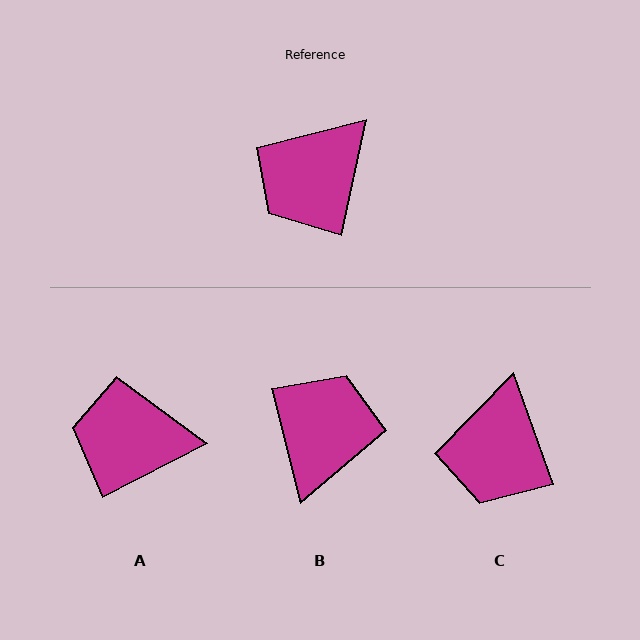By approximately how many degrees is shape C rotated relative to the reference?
Approximately 32 degrees counter-clockwise.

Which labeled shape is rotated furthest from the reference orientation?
B, about 154 degrees away.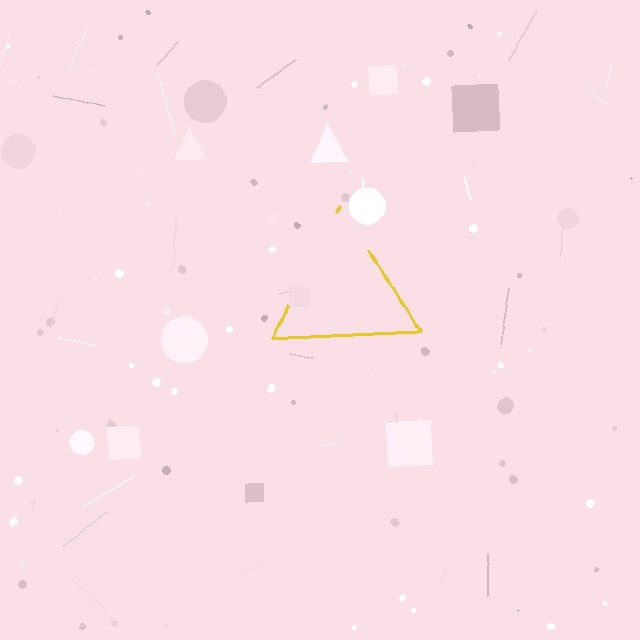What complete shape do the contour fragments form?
The contour fragments form a triangle.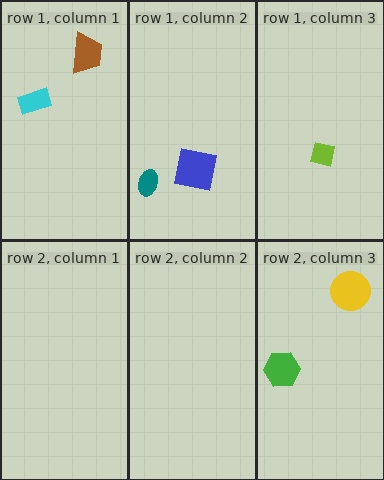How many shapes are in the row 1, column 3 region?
1.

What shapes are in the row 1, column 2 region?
The teal ellipse, the blue square.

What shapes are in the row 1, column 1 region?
The cyan rectangle, the brown trapezoid.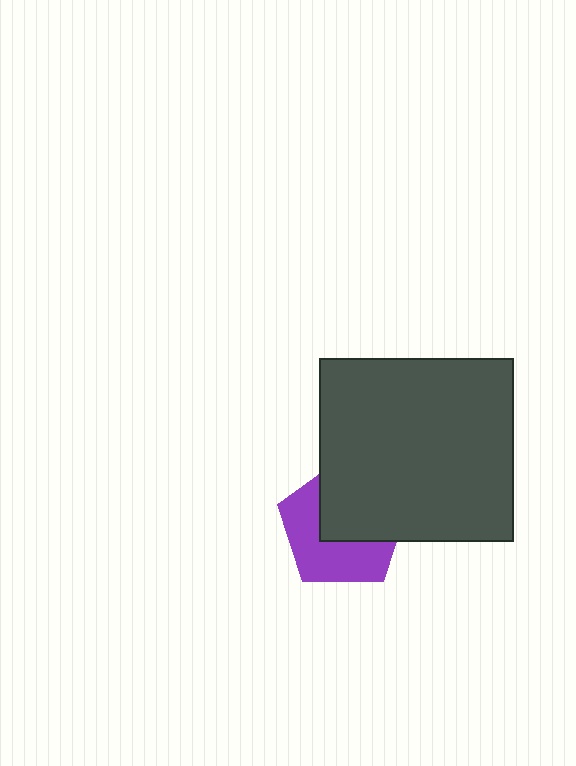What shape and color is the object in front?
The object in front is a dark gray rectangle.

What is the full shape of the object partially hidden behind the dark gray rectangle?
The partially hidden object is a purple pentagon.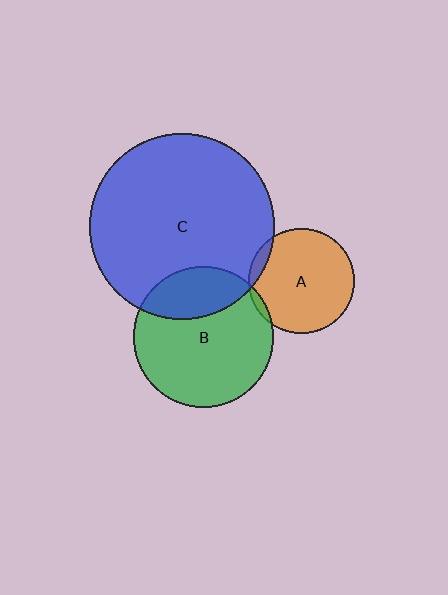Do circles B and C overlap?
Yes.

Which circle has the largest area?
Circle C (blue).